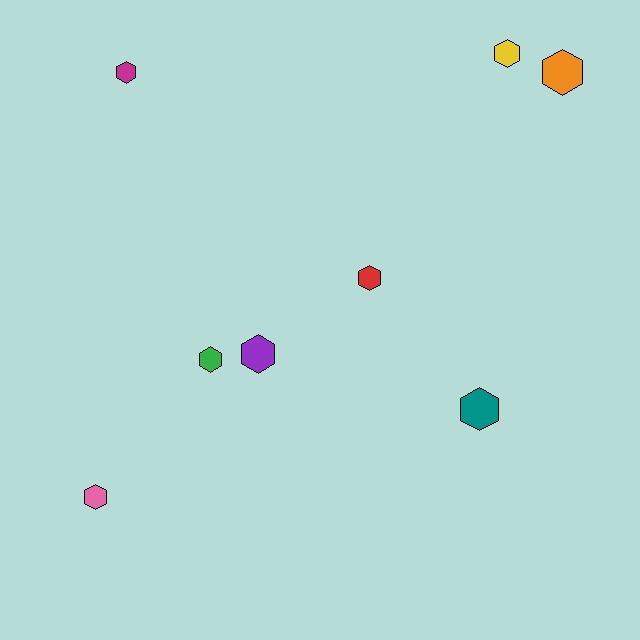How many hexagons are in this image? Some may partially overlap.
There are 8 hexagons.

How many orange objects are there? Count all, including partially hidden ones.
There is 1 orange object.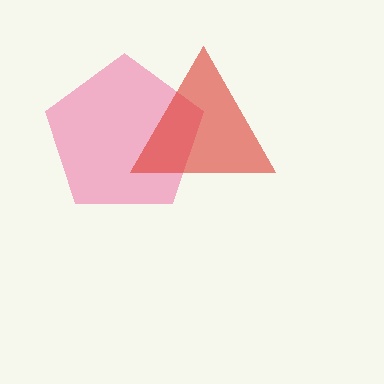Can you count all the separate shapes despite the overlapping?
Yes, there are 2 separate shapes.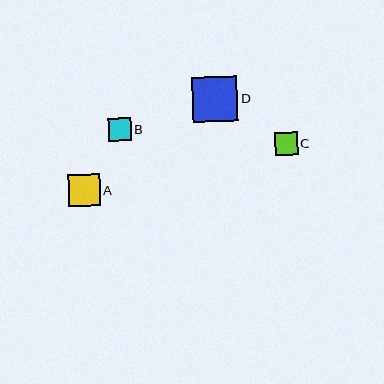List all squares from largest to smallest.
From largest to smallest: D, A, B, C.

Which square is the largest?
Square D is the largest with a size of approximately 45 pixels.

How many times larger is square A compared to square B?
Square A is approximately 1.4 times the size of square B.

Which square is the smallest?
Square C is the smallest with a size of approximately 22 pixels.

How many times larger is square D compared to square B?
Square D is approximately 2.0 times the size of square B.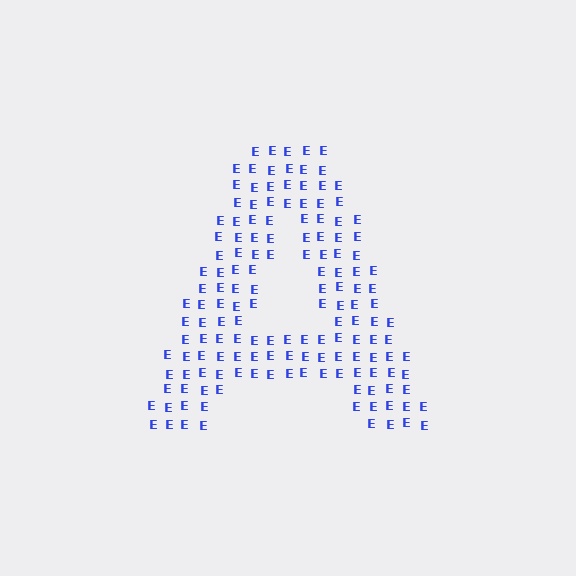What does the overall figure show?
The overall figure shows the letter A.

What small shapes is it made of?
It is made of small letter E's.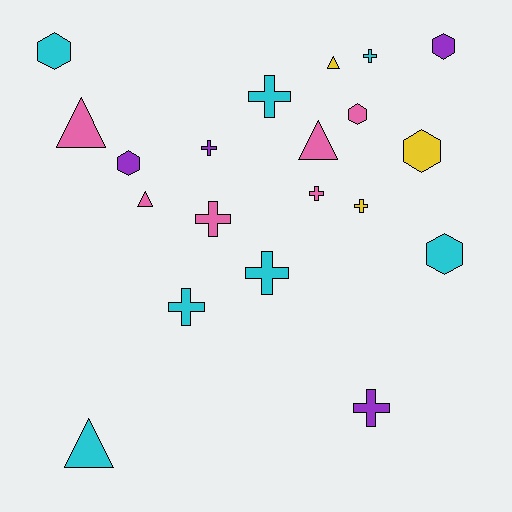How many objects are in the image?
There are 20 objects.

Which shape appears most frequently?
Cross, with 9 objects.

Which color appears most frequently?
Cyan, with 7 objects.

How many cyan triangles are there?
There is 1 cyan triangle.